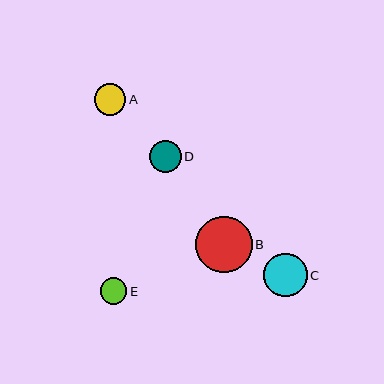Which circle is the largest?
Circle B is the largest with a size of approximately 56 pixels.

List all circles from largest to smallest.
From largest to smallest: B, C, D, A, E.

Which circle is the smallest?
Circle E is the smallest with a size of approximately 26 pixels.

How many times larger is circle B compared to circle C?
Circle B is approximately 1.3 times the size of circle C.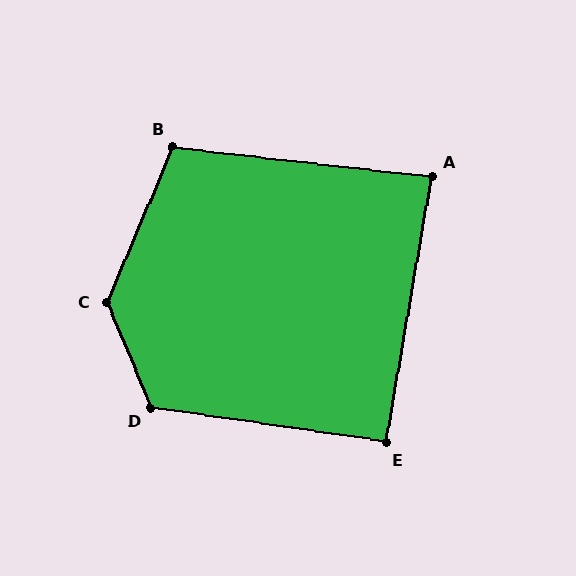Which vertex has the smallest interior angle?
A, at approximately 87 degrees.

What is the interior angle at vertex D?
Approximately 121 degrees (obtuse).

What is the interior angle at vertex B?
Approximately 107 degrees (obtuse).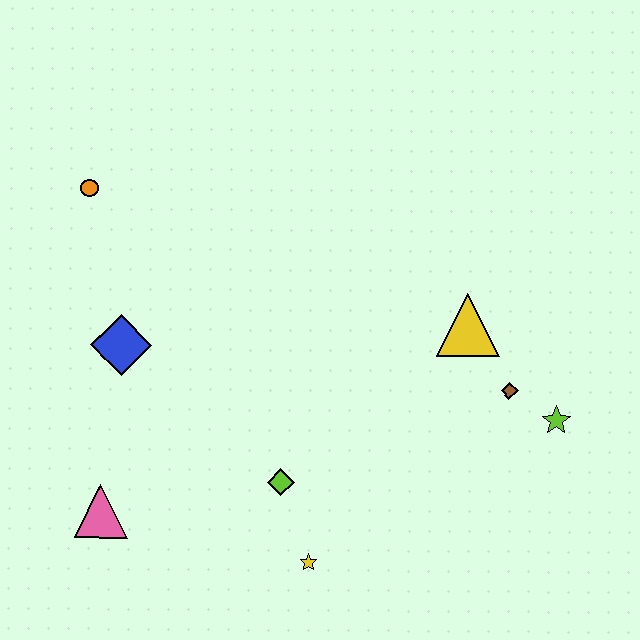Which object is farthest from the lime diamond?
The orange circle is farthest from the lime diamond.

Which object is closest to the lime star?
The brown diamond is closest to the lime star.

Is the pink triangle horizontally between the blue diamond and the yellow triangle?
No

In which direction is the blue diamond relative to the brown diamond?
The blue diamond is to the left of the brown diamond.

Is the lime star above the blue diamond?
No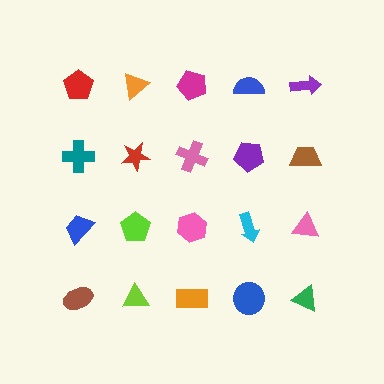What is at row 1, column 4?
A blue semicircle.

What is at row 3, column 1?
A blue trapezoid.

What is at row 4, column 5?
A green triangle.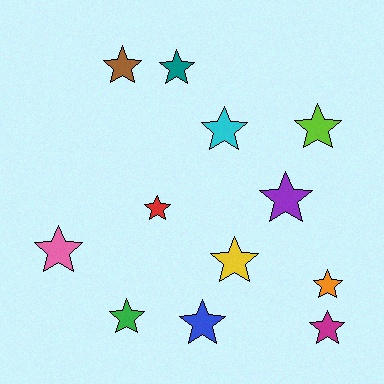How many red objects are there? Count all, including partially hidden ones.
There is 1 red object.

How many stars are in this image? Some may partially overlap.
There are 12 stars.